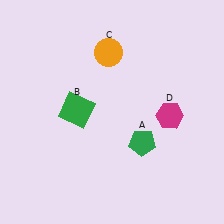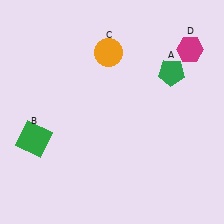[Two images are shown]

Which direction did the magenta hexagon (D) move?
The magenta hexagon (D) moved up.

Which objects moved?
The objects that moved are: the green pentagon (A), the green square (B), the magenta hexagon (D).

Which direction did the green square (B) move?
The green square (B) moved left.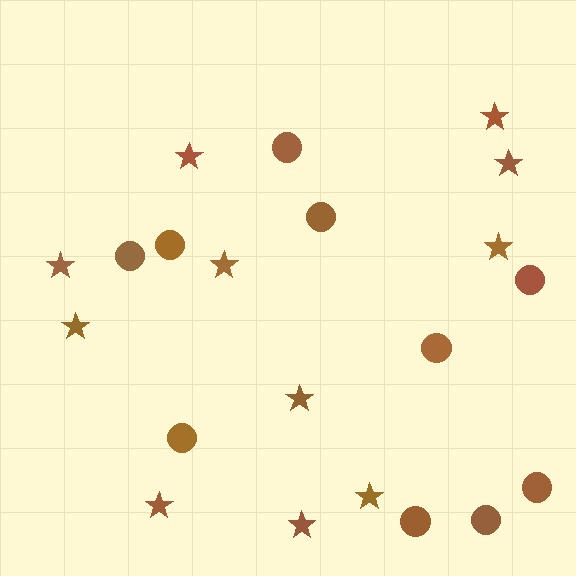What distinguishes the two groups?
There are 2 groups: one group of circles (10) and one group of stars (11).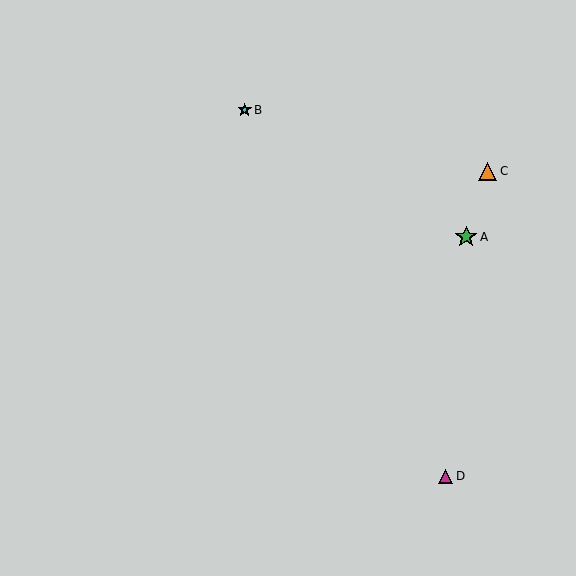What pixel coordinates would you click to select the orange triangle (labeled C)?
Click at (487, 171) to select the orange triangle C.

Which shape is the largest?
The green star (labeled A) is the largest.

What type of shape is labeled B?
Shape B is a cyan star.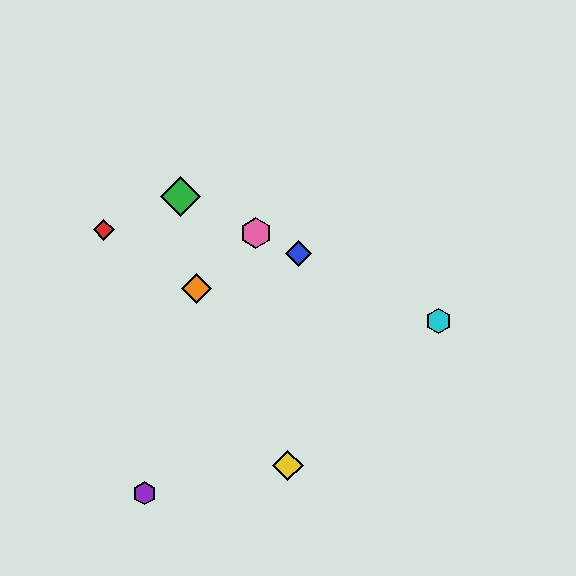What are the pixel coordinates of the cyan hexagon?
The cyan hexagon is at (438, 321).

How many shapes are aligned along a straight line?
4 shapes (the blue diamond, the green diamond, the cyan hexagon, the pink hexagon) are aligned along a straight line.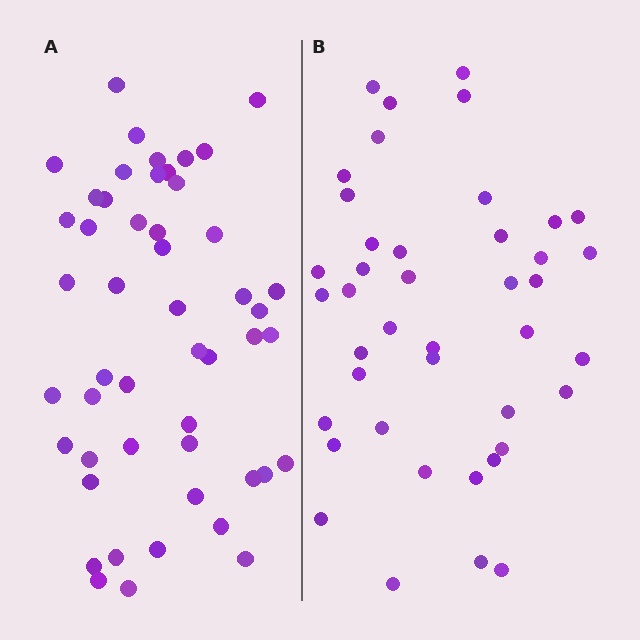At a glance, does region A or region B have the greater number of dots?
Region A (the left region) has more dots.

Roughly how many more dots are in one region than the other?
Region A has roughly 8 or so more dots than region B.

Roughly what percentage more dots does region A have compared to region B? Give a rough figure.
About 20% more.